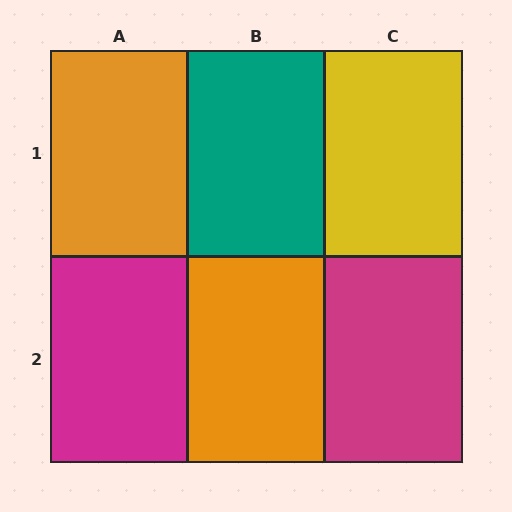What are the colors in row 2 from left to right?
Magenta, orange, magenta.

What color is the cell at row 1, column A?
Orange.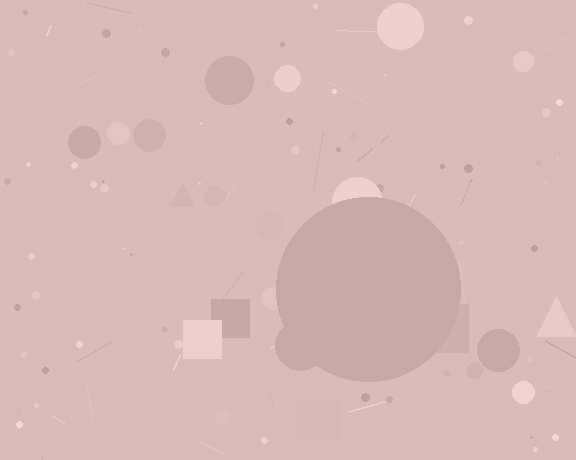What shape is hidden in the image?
A circle is hidden in the image.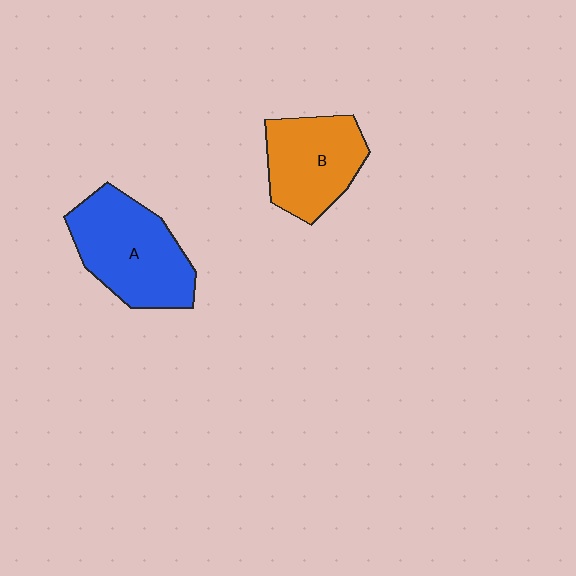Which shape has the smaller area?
Shape B (orange).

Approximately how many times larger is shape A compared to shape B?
Approximately 1.3 times.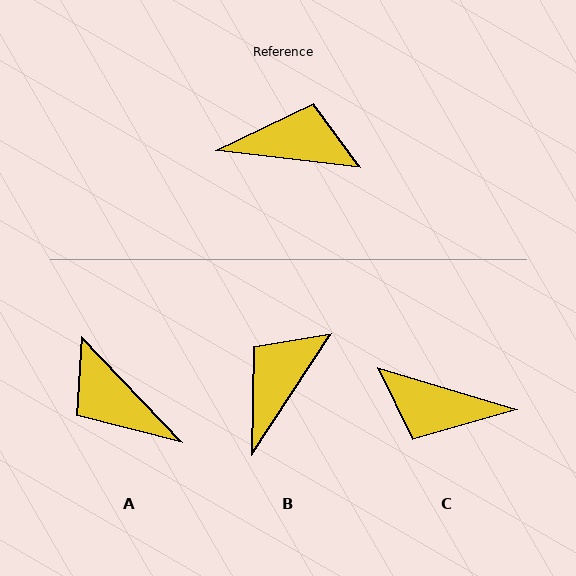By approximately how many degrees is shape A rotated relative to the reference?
Approximately 140 degrees counter-clockwise.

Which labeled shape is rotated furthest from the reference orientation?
C, about 171 degrees away.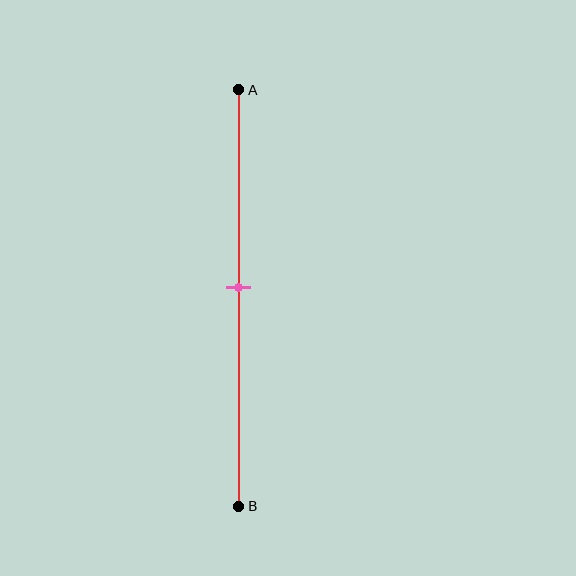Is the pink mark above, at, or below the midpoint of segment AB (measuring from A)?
The pink mark is approximately at the midpoint of segment AB.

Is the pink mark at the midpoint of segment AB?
Yes, the mark is approximately at the midpoint.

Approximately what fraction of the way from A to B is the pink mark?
The pink mark is approximately 45% of the way from A to B.